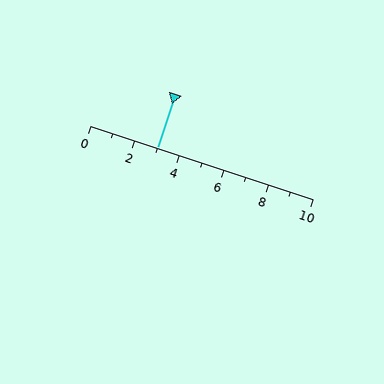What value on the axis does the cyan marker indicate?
The marker indicates approximately 3.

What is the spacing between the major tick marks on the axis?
The major ticks are spaced 2 apart.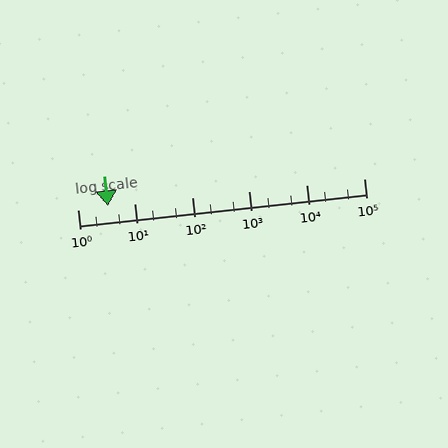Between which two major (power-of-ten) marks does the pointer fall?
The pointer is between 1 and 10.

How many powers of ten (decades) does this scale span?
The scale spans 5 decades, from 1 to 100000.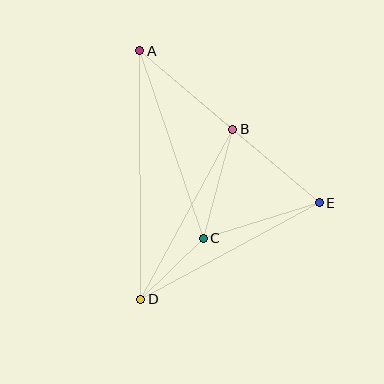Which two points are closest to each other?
Points C and D are closest to each other.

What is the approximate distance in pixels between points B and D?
The distance between B and D is approximately 194 pixels.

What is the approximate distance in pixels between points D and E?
The distance between D and E is approximately 203 pixels.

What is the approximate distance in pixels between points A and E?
The distance between A and E is approximately 235 pixels.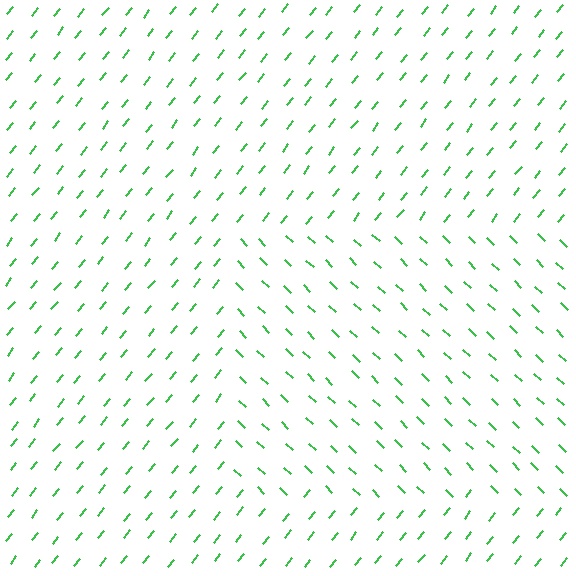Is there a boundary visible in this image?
Yes, there is a texture boundary formed by a change in line orientation.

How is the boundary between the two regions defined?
The boundary is defined purely by a change in line orientation (approximately 85 degrees difference). All lines are the same color and thickness.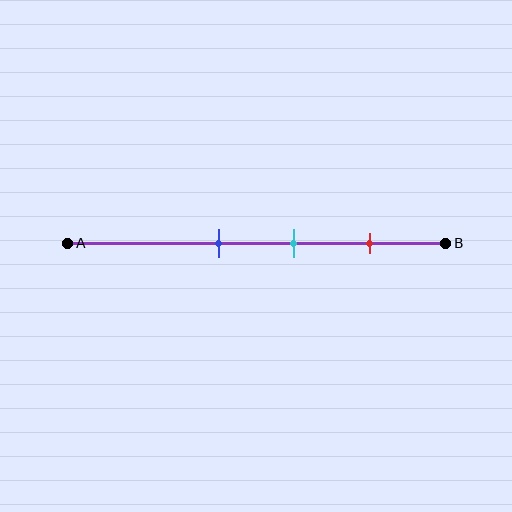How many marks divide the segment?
There are 3 marks dividing the segment.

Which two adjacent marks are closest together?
The blue and cyan marks are the closest adjacent pair.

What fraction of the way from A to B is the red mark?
The red mark is approximately 80% (0.8) of the way from A to B.